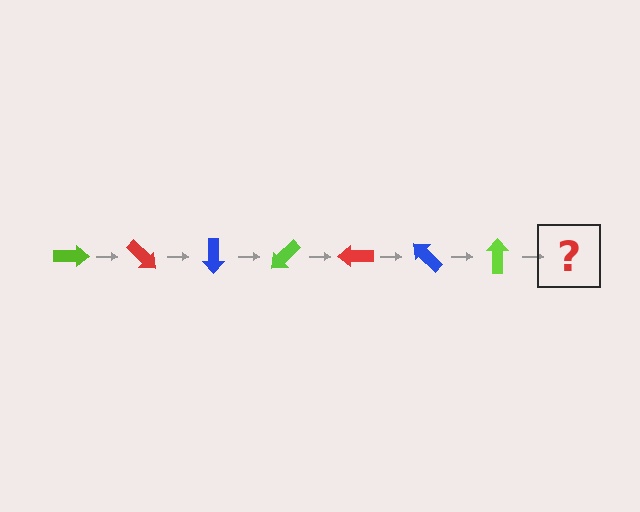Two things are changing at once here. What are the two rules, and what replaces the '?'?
The two rules are that it rotates 45 degrees each step and the color cycles through lime, red, and blue. The '?' should be a red arrow, rotated 315 degrees from the start.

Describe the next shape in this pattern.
It should be a red arrow, rotated 315 degrees from the start.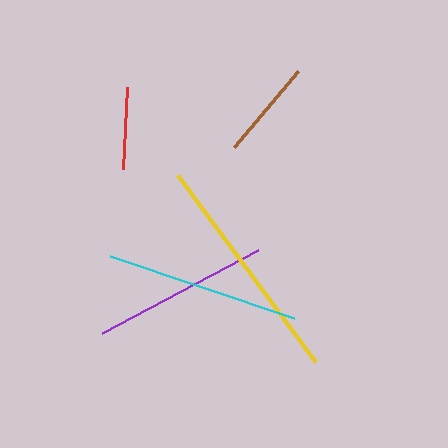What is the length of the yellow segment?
The yellow segment is approximately 232 pixels long.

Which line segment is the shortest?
The red line is the shortest at approximately 82 pixels.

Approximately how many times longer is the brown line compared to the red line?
The brown line is approximately 1.2 times the length of the red line.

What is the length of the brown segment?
The brown segment is approximately 99 pixels long.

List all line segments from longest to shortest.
From longest to shortest: yellow, cyan, purple, brown, red.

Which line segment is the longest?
The yellow line is the longest at approximately 232 pixels.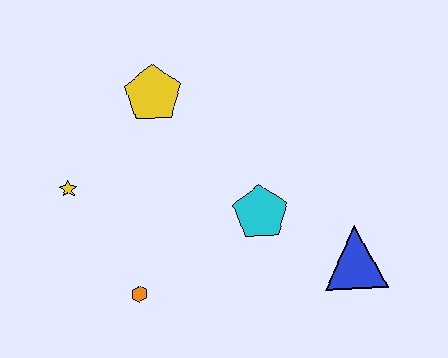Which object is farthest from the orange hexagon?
The blue triangle is farthest from the orange hexagon.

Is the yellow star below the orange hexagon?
No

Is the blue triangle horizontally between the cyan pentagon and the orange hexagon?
No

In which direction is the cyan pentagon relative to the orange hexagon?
The cyan pentagon is to the right of the orange hexagon.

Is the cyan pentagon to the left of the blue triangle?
Yes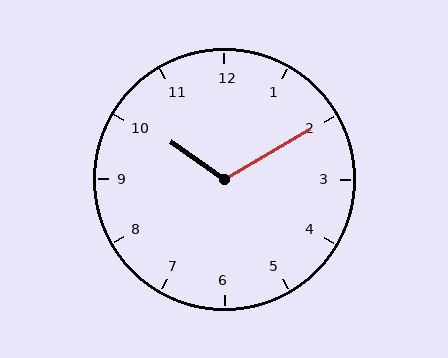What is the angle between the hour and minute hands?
Approximately 115 degrees.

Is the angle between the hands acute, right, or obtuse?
It is obtuse.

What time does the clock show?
10:10.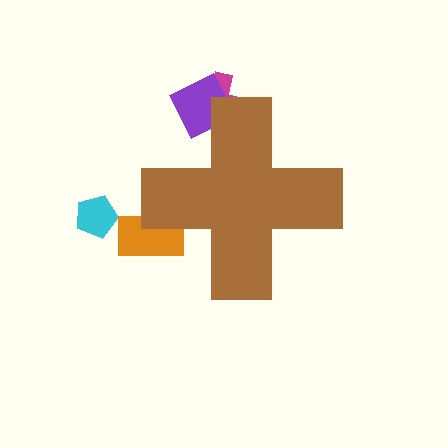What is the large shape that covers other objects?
A brown cross.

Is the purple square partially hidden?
Yes, the purple square is partially hidden behind the brown cross.